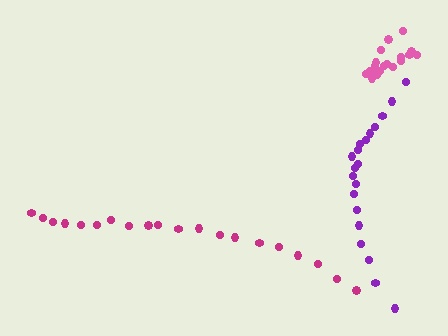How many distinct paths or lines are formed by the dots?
There are 3 distinct paths.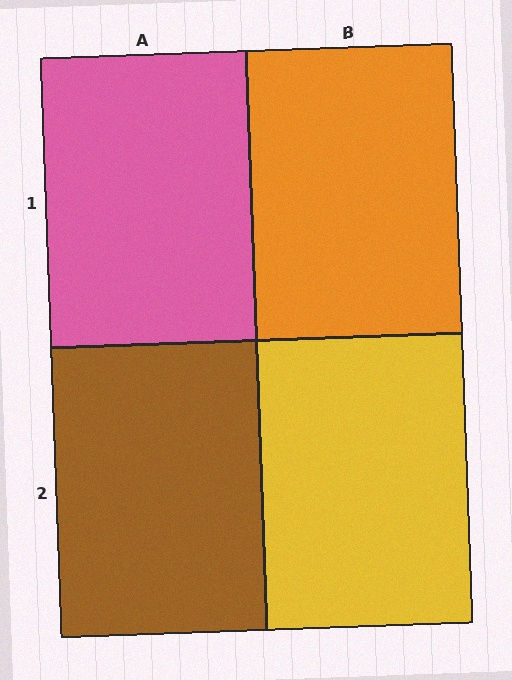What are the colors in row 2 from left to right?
Brown, yellow.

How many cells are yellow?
1 cell is yellow.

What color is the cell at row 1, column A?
Pink.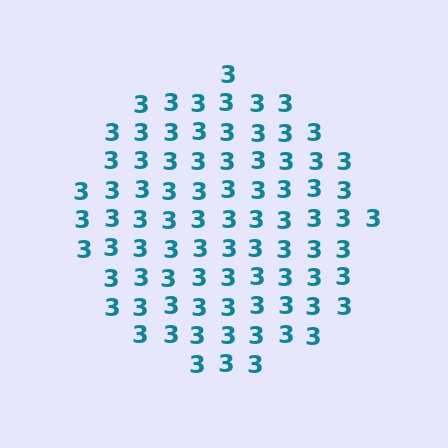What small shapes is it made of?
It is made of small digit 3's.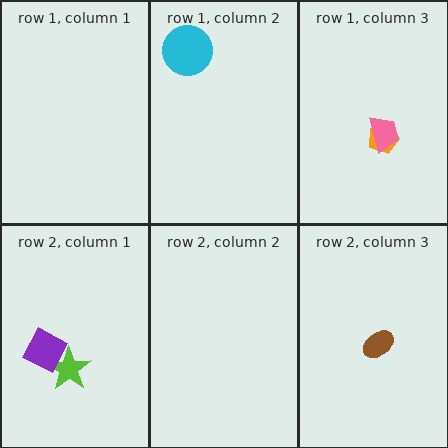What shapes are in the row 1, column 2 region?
The cyan circle.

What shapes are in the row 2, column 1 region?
The lime star, the purple square.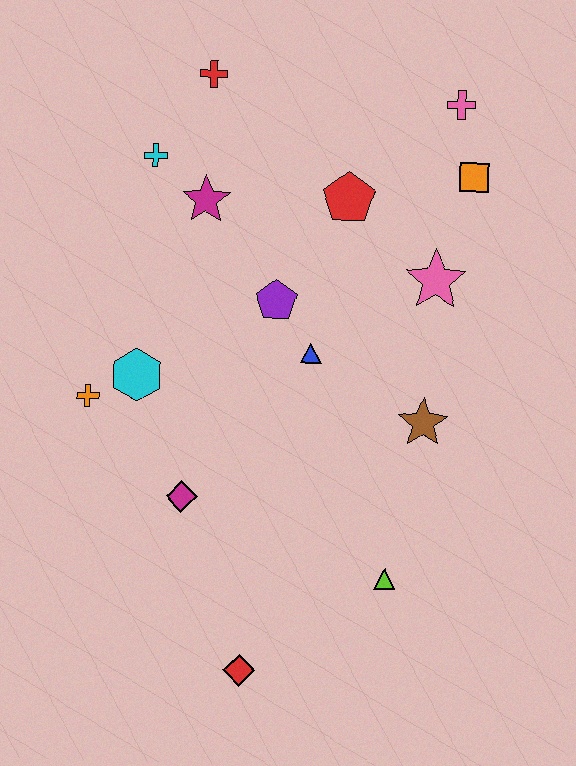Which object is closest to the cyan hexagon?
The orange cross is closest to the cyan hexagon.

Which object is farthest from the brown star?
The red cross is farthest from the brown star.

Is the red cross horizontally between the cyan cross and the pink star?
Yes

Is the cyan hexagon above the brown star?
Yes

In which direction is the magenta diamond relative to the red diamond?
The magenta diamond is above the red diamond.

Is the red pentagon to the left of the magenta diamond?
No